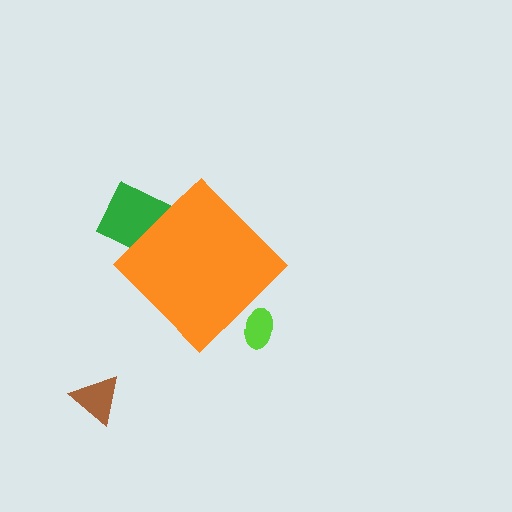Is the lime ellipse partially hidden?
Yes, the lime ellipse is partially hidden behind the orange diamond.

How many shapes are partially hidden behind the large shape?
3 shapes are partially hidden.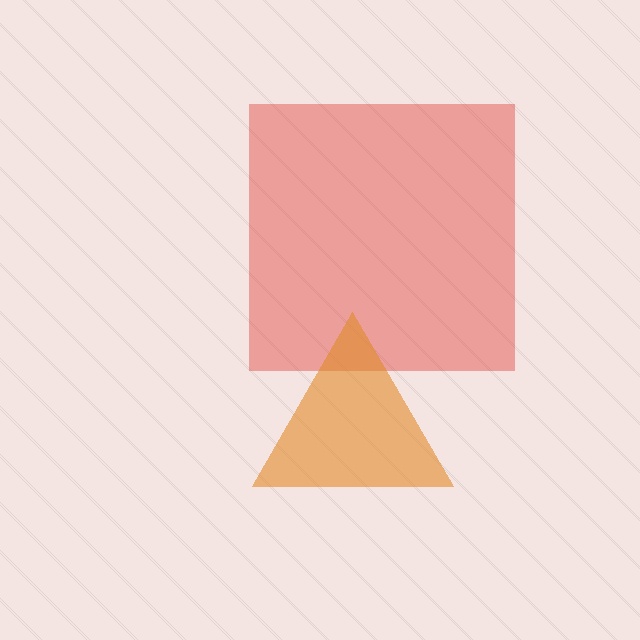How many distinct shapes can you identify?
There are 2 distinct shapes: a red square, an orange triangle.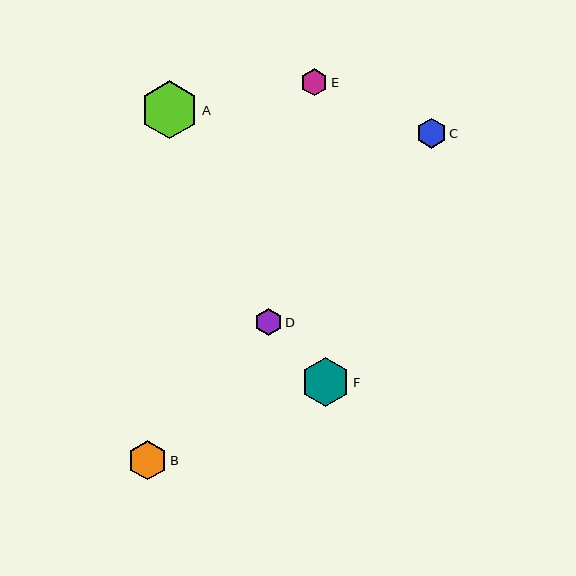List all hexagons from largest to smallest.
From largest to smallest: A, F, B, C, D, E.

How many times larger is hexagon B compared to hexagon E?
Hexagon B is approximately 1.5 times the size of hexagon E.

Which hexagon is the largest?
Hexagon A is the largest with a size of approximately 58 pixels.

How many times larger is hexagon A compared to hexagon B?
Hexagon A is approximately 1.5 times the size of hexagon B.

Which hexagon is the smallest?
Hexagon E is the smallest with a size of approximately 27 pixels.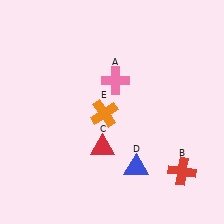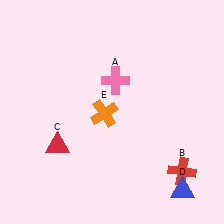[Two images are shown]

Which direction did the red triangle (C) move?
The red triangle (C) moved left.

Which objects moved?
The objects that moved are: the red triangle (C), the blue triangle (D).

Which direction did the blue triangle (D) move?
The blue triangle (D) moved right.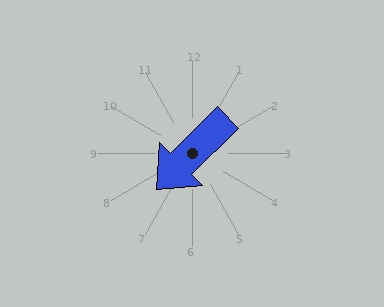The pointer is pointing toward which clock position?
Roughly 8 o'clock.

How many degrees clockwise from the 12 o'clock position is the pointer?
Approximately 225 degrees.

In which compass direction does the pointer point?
Southwest.